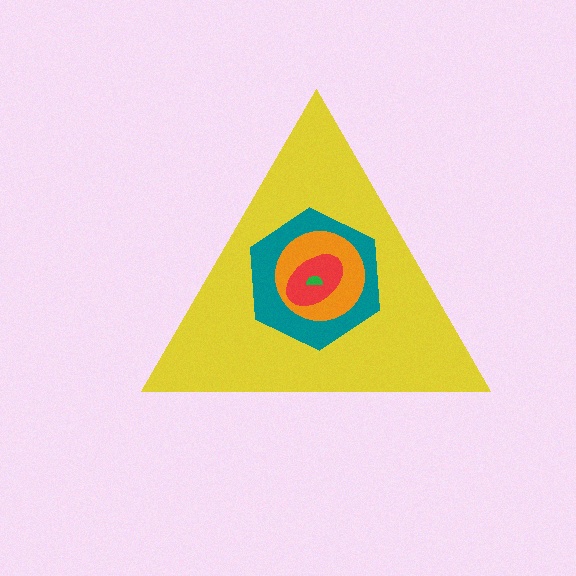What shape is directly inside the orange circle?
The red ellipse.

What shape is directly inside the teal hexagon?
The orange circle.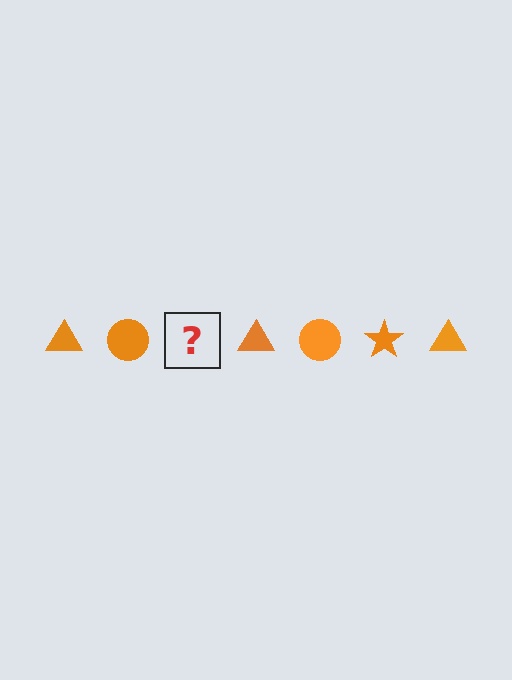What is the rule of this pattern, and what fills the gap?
The rule is that the pattern cycles through triangle, circle, star shapes in orange. The gap should be filled with an orange star.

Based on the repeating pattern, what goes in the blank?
The blank should be an orange star.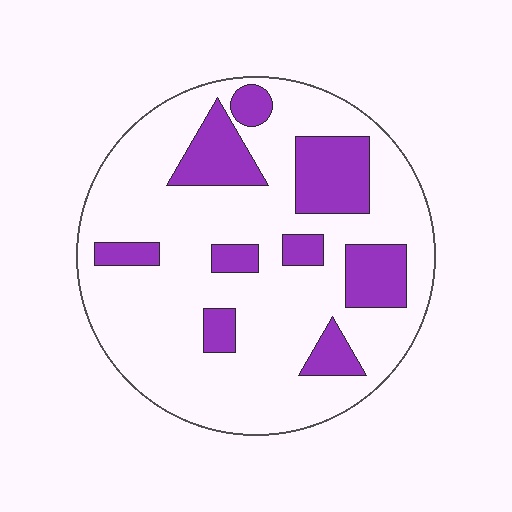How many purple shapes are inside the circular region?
9.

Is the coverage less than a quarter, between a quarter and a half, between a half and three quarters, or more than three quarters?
Less than a quarter.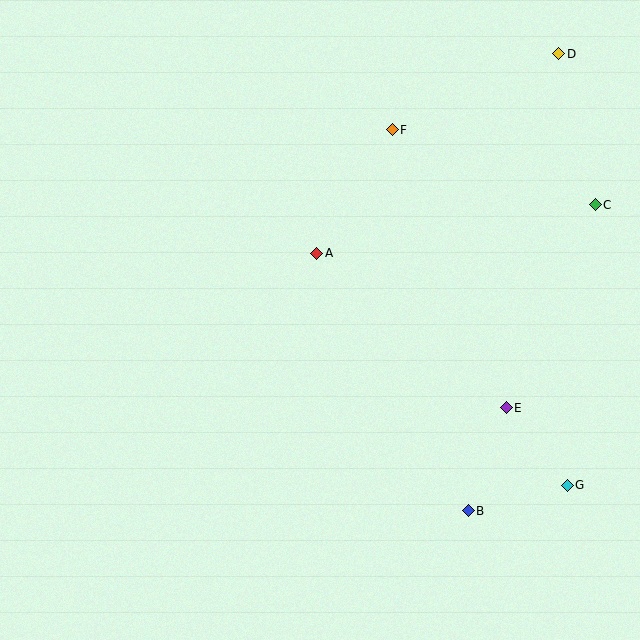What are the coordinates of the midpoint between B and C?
The midpoint between B and C is at (532, 358).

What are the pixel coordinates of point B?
Point B is at (468, 511).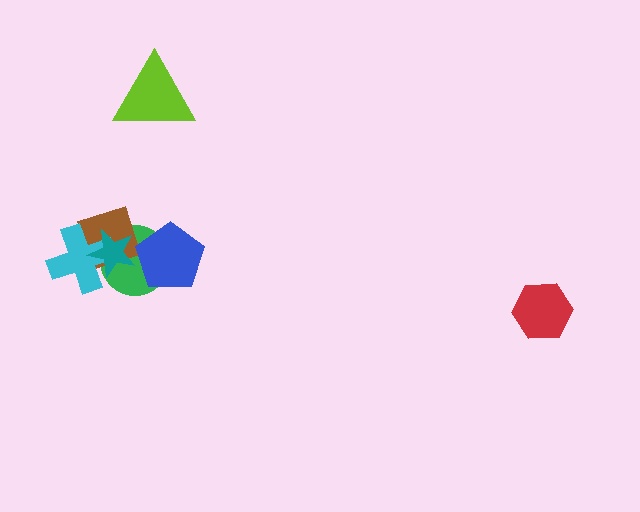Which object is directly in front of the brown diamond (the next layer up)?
The blue pentagon is directly in front of the brown diamond.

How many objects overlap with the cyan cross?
3 objects overlap with the cyan cross.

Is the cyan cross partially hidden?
Yes, it is partially covered by another shape.